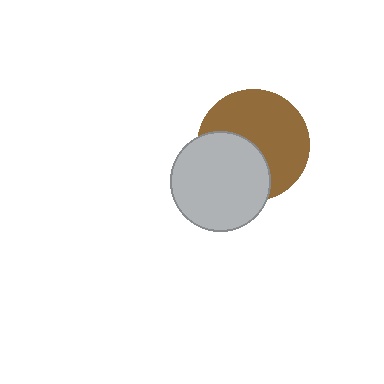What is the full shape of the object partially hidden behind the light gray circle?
The partially hidden object is a brown circle.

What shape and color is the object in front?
The object in front is a light gray circle.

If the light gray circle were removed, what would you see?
You would see the complete brown circle.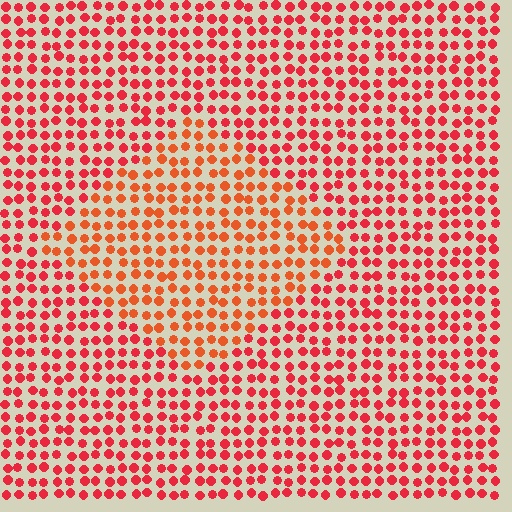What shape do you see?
I see a diamond.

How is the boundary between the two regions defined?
The boundary is defined purely by a slight shift in hue (about 23 degrees). Spacing, size, and orientation are identical on both sides.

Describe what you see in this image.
The image is filled with small red elements in a uniform arrangement. A diamond-shaped region is visible where the elements are tinted to a slightly different hue, forming a subtle color boundary.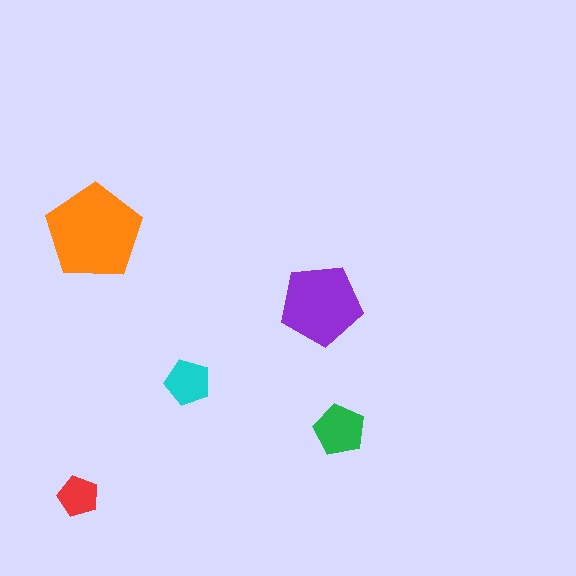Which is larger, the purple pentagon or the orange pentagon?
The orange one.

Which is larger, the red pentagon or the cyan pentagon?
The cyan one.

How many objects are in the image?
There are 5 objects in the image.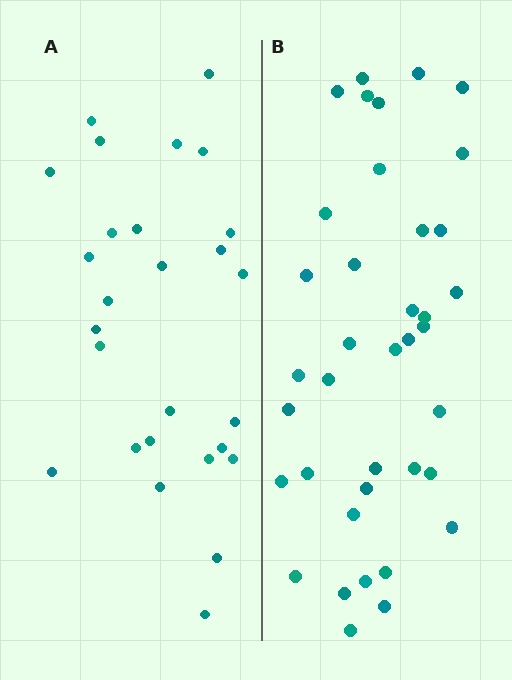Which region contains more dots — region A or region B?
Region B (the right region) has more dots.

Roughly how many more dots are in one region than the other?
Region B has roughly 12 or so more dots than region A.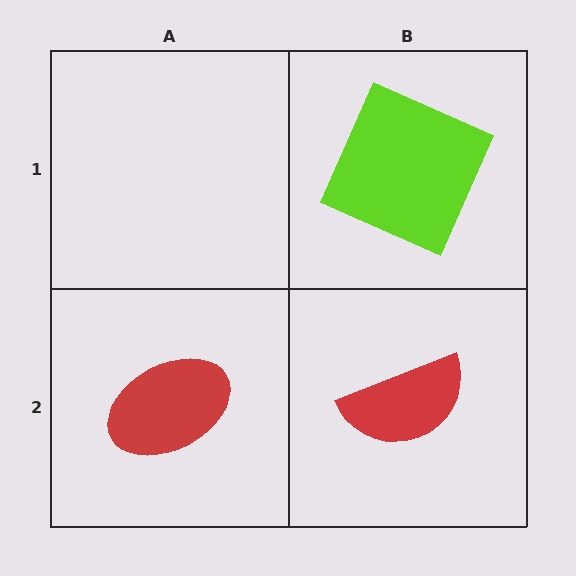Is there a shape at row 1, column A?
No, that cell is empty.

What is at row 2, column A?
A red ellipse.